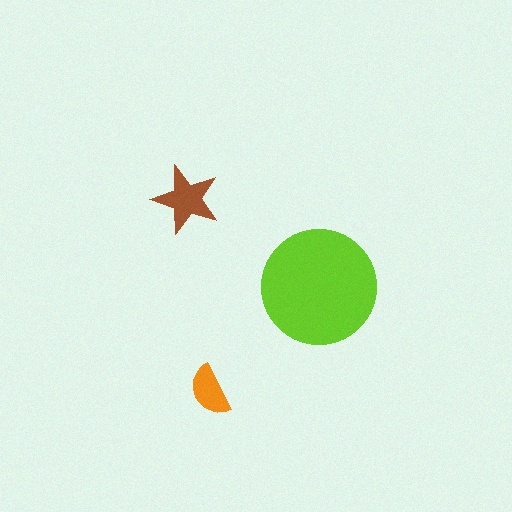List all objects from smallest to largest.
The orange semicircle, the brown star, the lime circle.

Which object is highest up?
The brown star is topmost.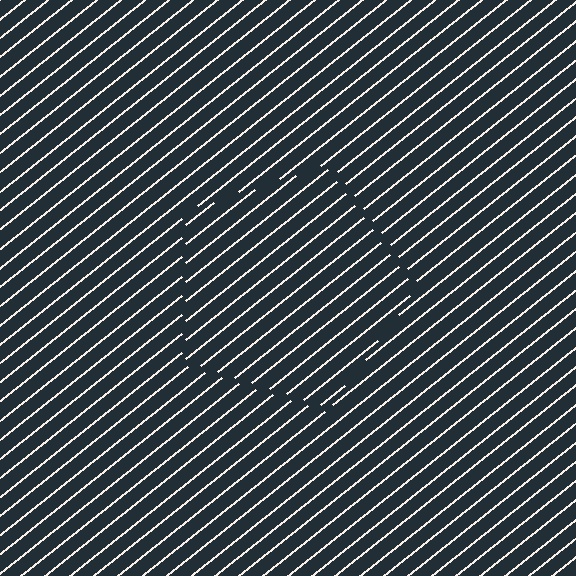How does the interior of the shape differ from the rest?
The interior of the shape contains the same grating, shifted by half a period — the contour is defined by the phase discontinuity where line-ends from the inner and outer gratings abut.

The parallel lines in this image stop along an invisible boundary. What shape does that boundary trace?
An illusory pentagon. The interior of the shape contains the same grating, shifted by half a period — the contour is defined by the phase discontinuity where line-ends from the inner and outer gratings abut.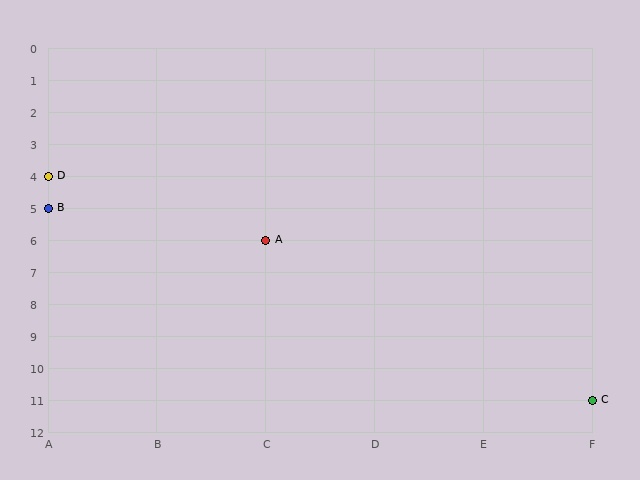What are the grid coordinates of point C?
Point C is at grid coordinates (F, 11).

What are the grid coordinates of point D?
Point D is at grid coordinates (A, 4).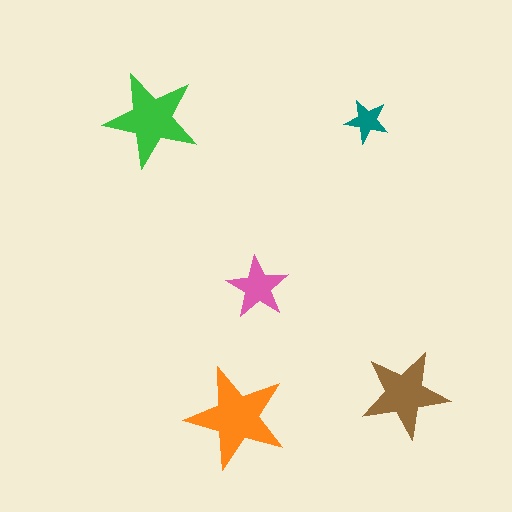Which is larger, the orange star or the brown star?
The orange one.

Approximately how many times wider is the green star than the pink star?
About 1.5 times wider.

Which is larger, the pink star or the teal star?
The pink one.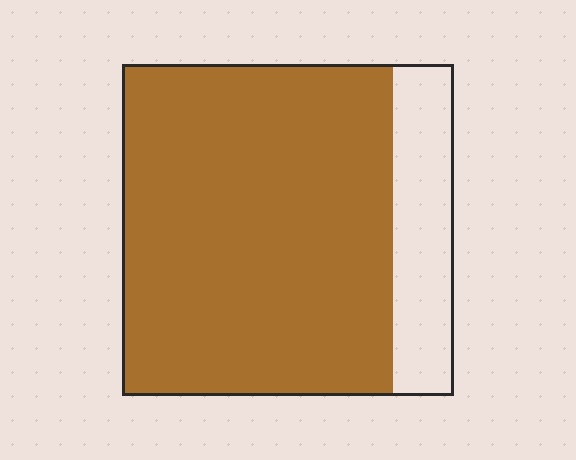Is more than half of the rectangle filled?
Yes.